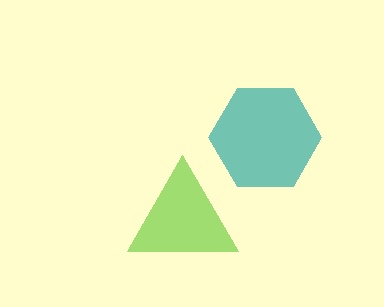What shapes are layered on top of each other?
The layered shapes are: a lime triangle, a teal hexagon.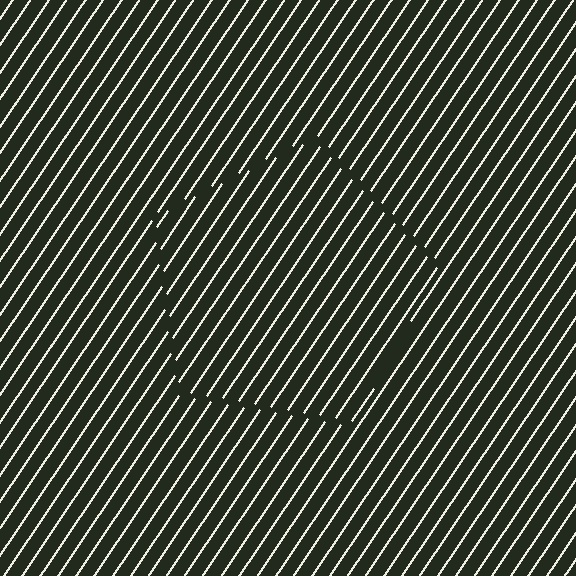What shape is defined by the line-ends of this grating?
An illusory pentagon. The interior of the shape contains the same grating, shifted by half a period — the contour is defined by the phase discontinuity where line-ends from the inner and outer gratings abut.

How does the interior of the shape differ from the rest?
The interior of the shape contains the same grating, shifted by half a period — the contour is defined by the phase discontinuity where line-ends from the inner and outer gratings abut.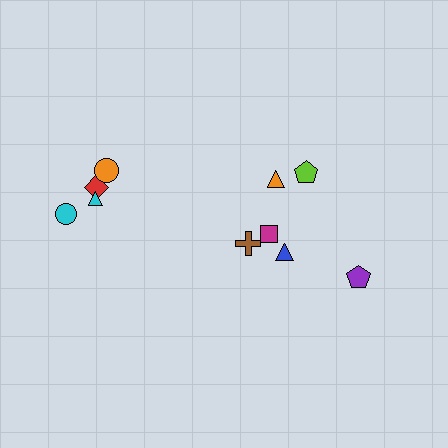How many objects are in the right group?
There are 6 objects.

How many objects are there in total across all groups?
There are 10 objects.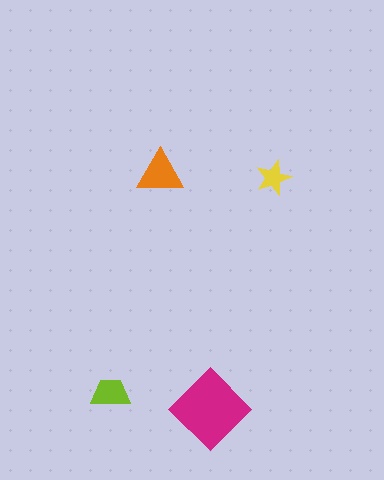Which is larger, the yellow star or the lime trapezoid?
The lime trapezoid.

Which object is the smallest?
The yellow star.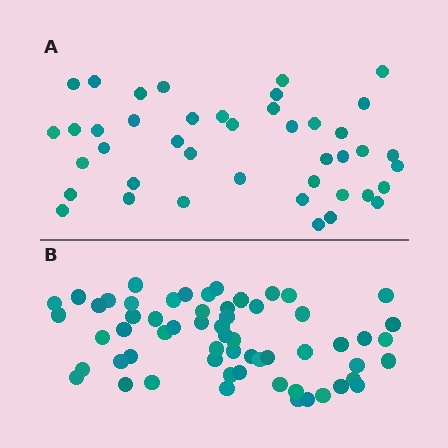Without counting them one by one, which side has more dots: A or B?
Region B (the bottom region) has more dots.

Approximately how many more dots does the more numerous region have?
Region B has approximately 20 more dots than region A.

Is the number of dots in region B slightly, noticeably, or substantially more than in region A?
Region B has noticeably more, but not dramatically so. The ratio is roughly 1.4 to 1.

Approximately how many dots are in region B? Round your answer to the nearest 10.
About 60 dots.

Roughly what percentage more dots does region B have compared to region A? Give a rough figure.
About 45% more.